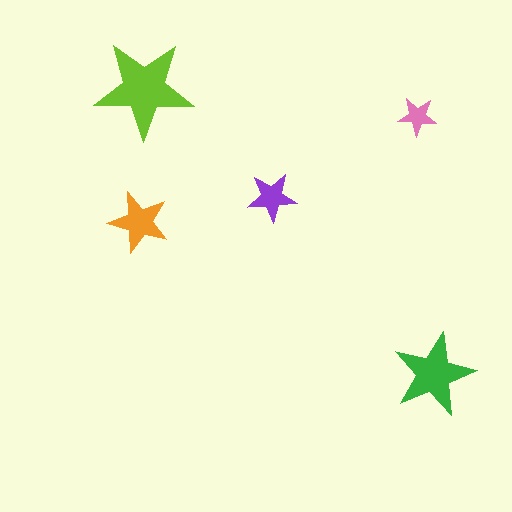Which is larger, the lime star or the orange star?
The lime one.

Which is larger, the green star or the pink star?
The green one.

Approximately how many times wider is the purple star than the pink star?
About 1.5 times wider.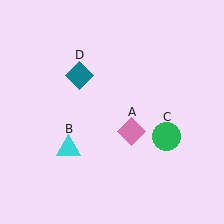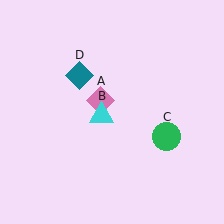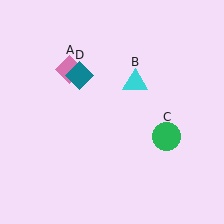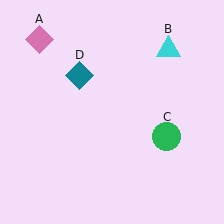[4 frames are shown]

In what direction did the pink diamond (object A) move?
The pink diamond (object A) moved up and to the left.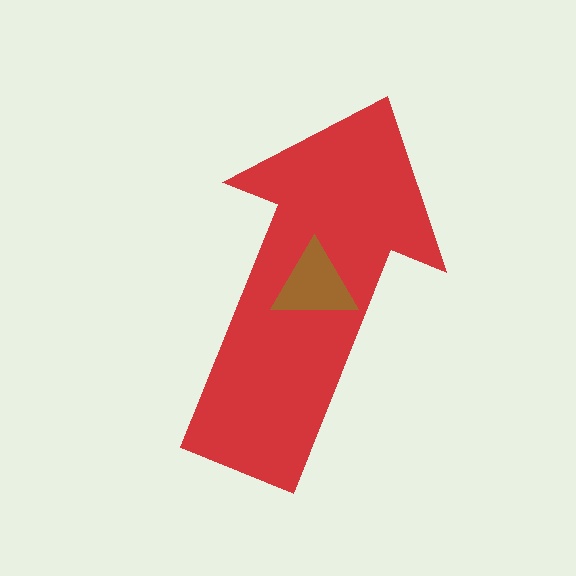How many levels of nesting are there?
2.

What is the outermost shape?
The red arrow.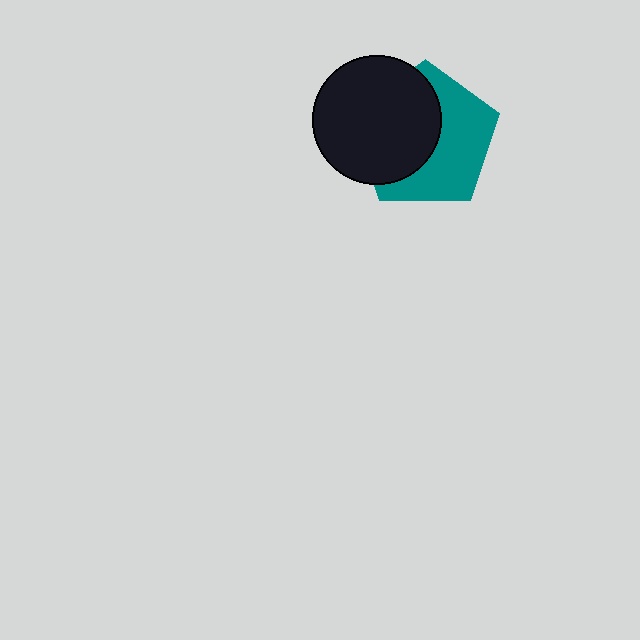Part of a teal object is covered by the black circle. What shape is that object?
It is a pentagon.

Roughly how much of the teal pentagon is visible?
About half of it is visible (roughly 52%).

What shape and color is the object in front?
The object in front is a black circle.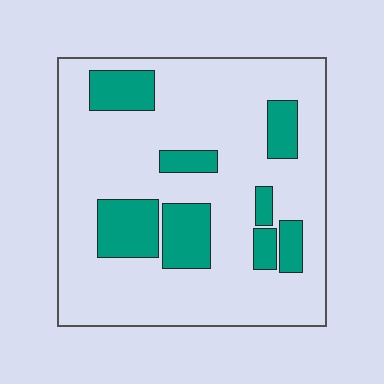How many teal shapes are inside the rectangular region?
8.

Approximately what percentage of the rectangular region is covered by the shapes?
Approximately 20%.